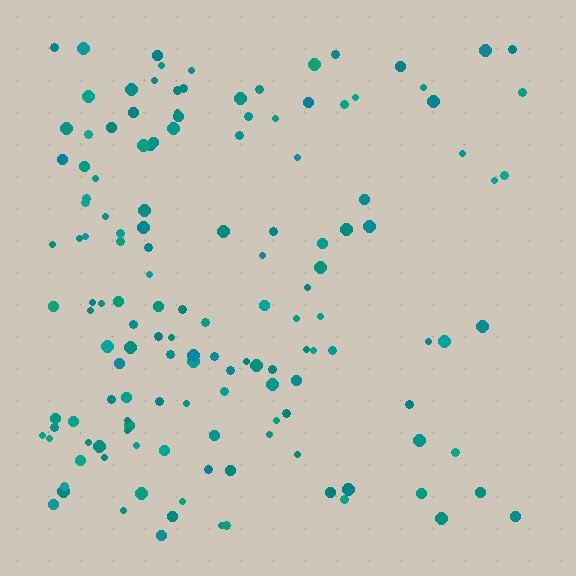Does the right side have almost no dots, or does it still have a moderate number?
Still a moderate number, just noticeably fewer than the left.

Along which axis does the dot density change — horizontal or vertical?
Horizontal.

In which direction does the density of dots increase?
From right to left, with the left side densest.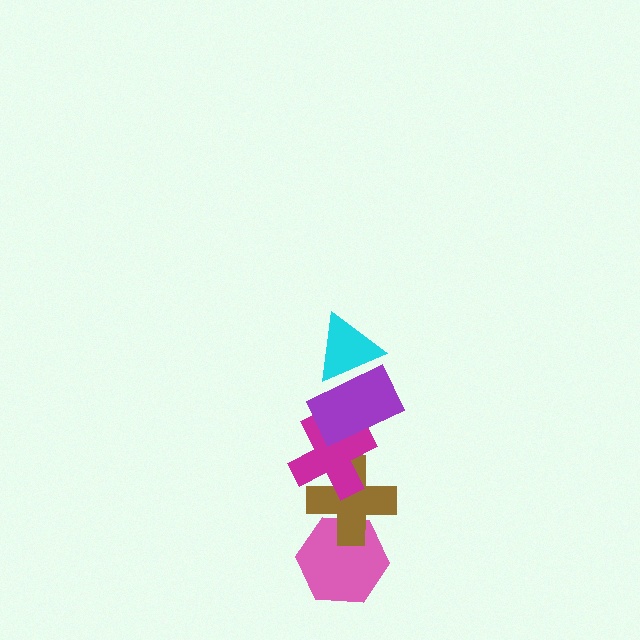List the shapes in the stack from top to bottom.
From top to bottom: the cyan triangle, the purple rectangle, the magenta cross, the brown cross, the pink hexagon.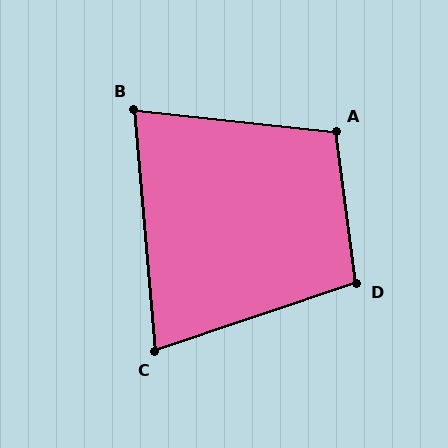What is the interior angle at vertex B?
Approximately 79 degrees (acute).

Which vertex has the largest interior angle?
A, at approximately 104 degrees.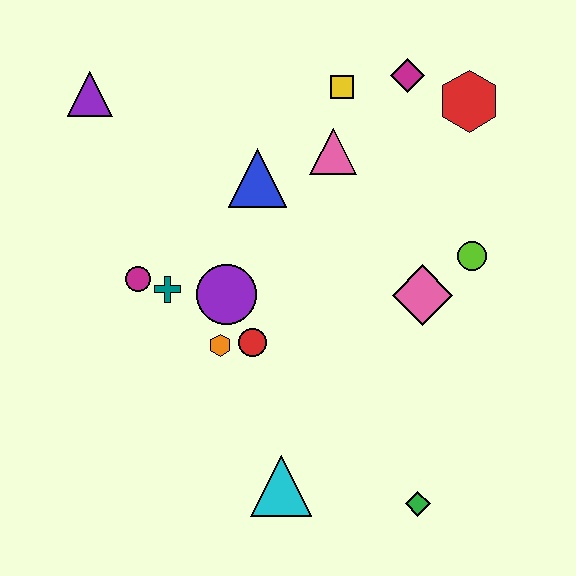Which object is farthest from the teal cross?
The red hexagon is farthest from the teal cross.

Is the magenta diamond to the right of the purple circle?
Yes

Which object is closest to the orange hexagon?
The red circle is closest to the orange hexagon.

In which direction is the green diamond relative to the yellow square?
The green diamond is below the yellow square.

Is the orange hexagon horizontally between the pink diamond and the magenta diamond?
No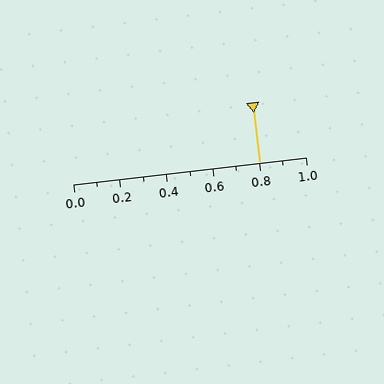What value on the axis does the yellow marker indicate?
The marker indicates approximately 0.8.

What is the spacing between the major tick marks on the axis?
The major ticks are spaced 0.2 apart.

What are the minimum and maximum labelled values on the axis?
The axis runs from 0.0 to 1.0.